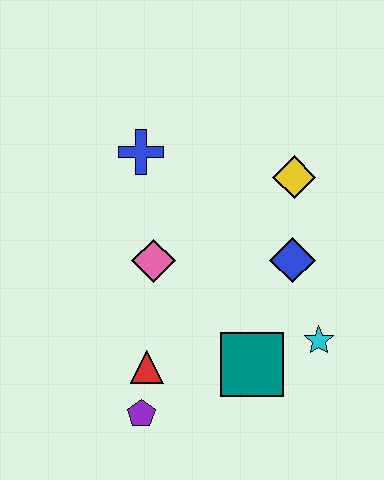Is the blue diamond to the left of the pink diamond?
No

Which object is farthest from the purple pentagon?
The yellow diamond is farthest from the purple pentagon.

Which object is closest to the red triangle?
The purple pentagon is closest to the red triangle.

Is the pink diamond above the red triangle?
Yes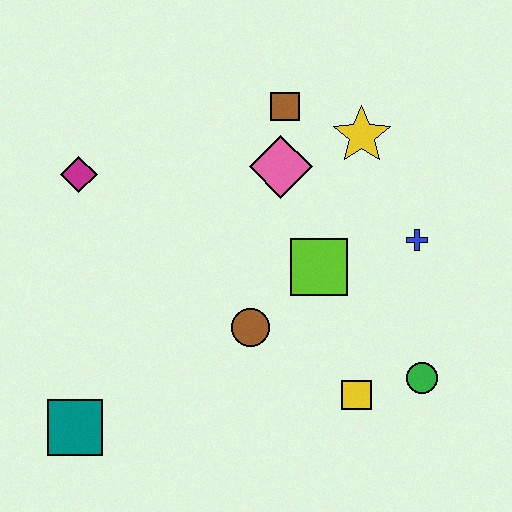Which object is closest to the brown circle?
The lime square is closest to the brown circle.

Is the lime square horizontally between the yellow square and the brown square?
Yes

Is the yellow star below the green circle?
No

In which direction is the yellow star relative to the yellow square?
The yellow star is above the yellow square.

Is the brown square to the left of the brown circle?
No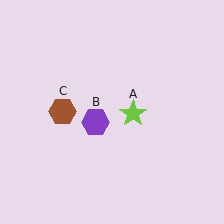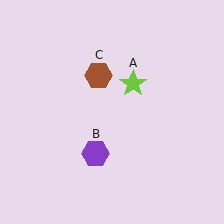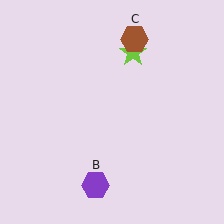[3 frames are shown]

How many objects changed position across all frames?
3 objects changed position: lime star (object A), purple hexagon (object B), brown hexagon (object C).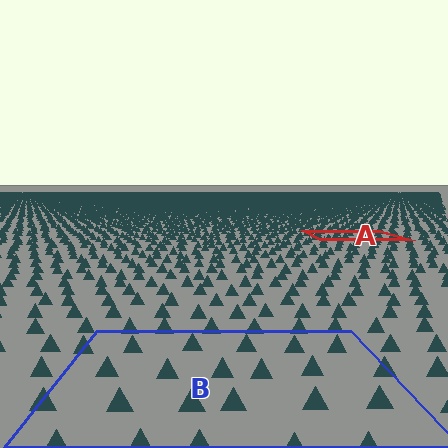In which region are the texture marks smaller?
The texture marks are smaller in region A, because it is farther away.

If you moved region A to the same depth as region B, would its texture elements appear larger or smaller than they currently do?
They would appear larger. At a closer depth, the same texture elements are projected at a bigger on-screen size.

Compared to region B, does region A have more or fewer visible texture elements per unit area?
Region A has more texture elements per unit area — they are packed more densely because it is farther away.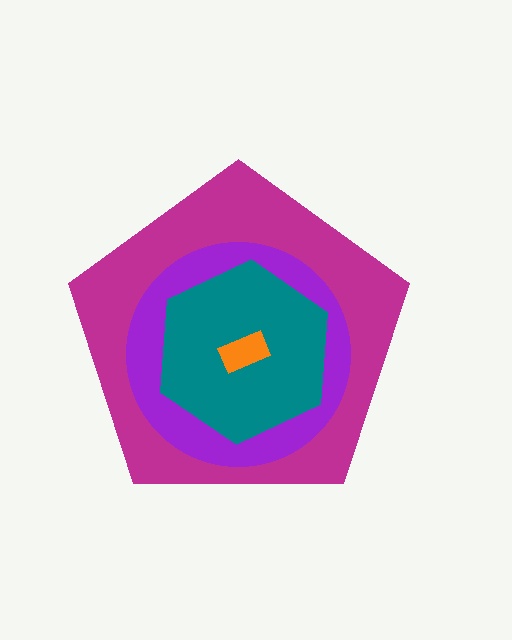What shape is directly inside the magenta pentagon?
The purple circle.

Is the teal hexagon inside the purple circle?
Yes.